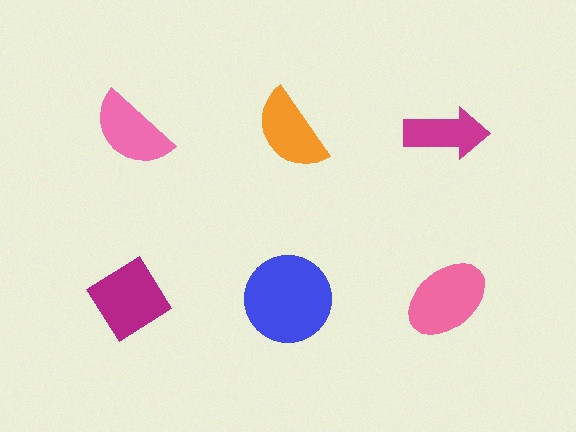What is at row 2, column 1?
A magenta diamond.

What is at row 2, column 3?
A pink ellipse.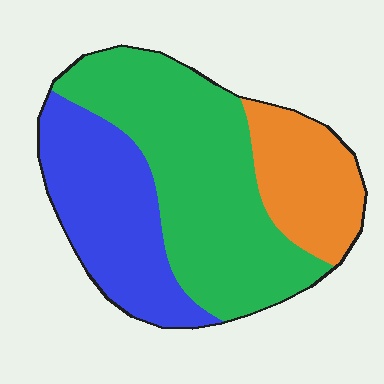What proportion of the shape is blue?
Blue covers about 30% of the shape.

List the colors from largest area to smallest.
From largest to smallest: green, blue, orange.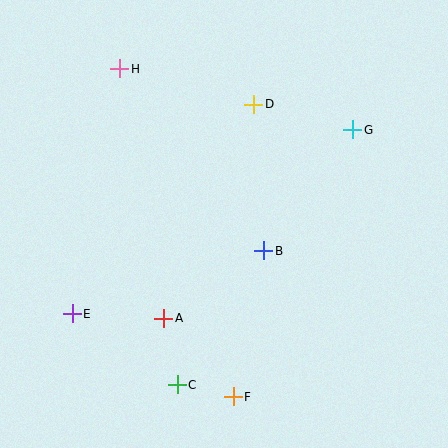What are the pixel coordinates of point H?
Point H is at (120, 69).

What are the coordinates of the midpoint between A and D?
The midpoint between A and D is at (209, 211).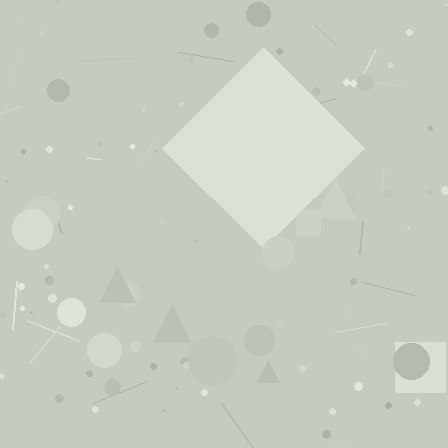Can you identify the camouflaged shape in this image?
The camouflaged shape is a diamond.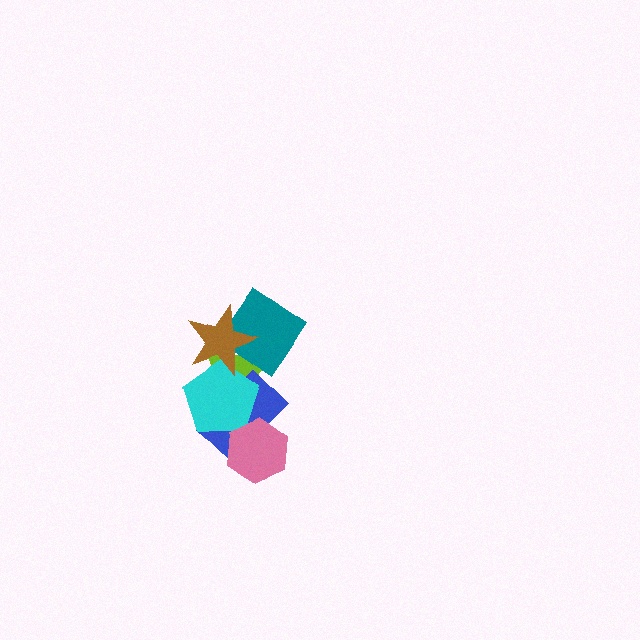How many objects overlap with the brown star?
3 objects overlap with the brown star.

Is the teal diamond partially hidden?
Yes, it is partially covered by another shape.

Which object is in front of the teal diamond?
The brown star is in front of the teal diamond.